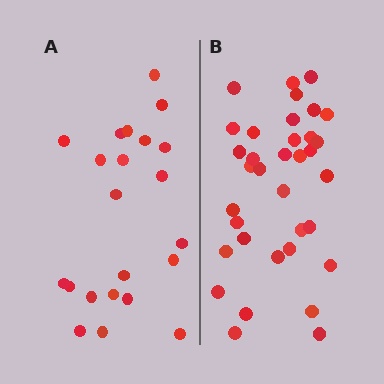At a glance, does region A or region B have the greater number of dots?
Region B (the right region) has more dots.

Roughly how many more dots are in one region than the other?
Region B has approximately 15 more dots than region A.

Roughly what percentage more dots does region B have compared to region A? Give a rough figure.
About 60% more.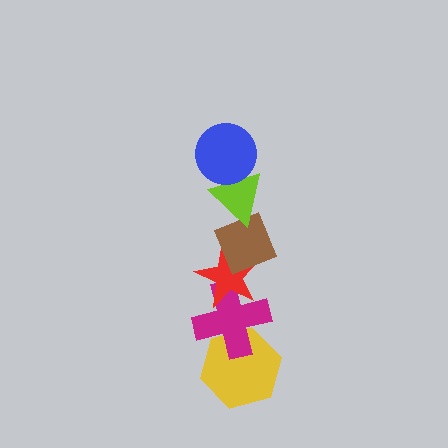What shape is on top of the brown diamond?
The lime triangle is on top of the brown diamond.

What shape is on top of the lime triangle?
The blue circle is on top of the lime triangle.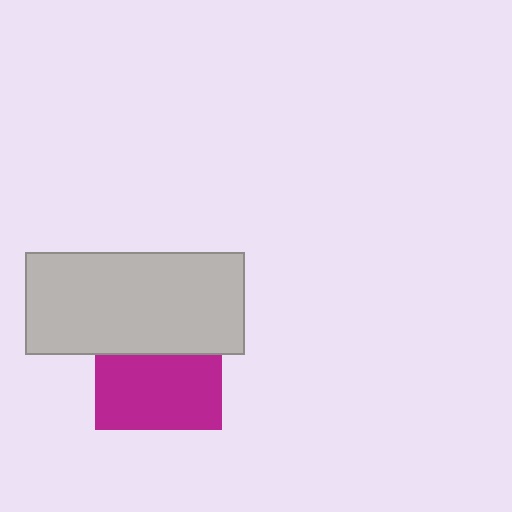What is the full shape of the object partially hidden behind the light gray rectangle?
The partially hidden object is a magenta square.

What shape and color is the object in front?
The object in front is a light gray rectangle.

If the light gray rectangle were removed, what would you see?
You would see the complete magenta square.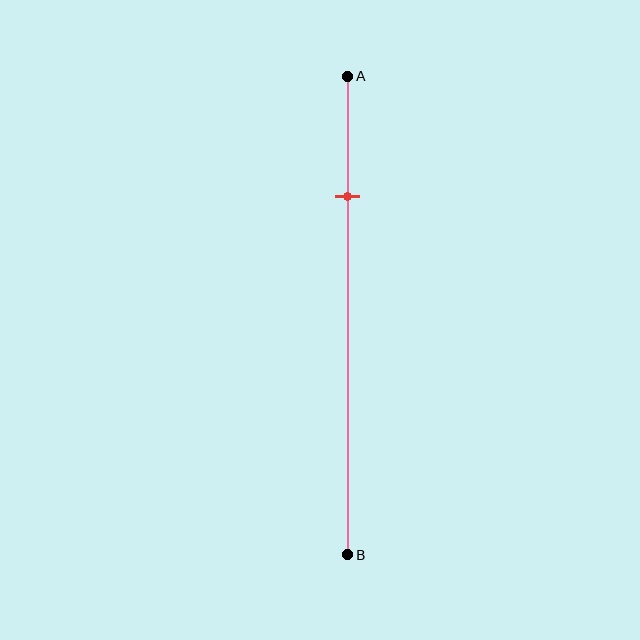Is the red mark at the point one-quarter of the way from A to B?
Yes, the mark is approximately at the one-quarter point.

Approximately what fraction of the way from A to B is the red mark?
The red mark is approximately 25% of the way from A to B.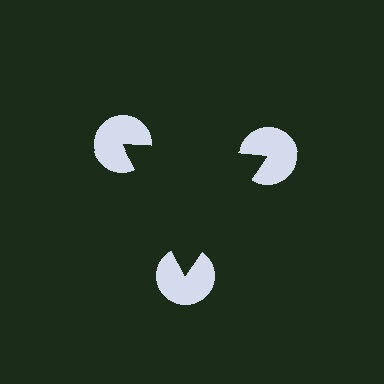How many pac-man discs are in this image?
There are 3 — one at each vertex of the illusory triangle.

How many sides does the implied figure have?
3 sides.